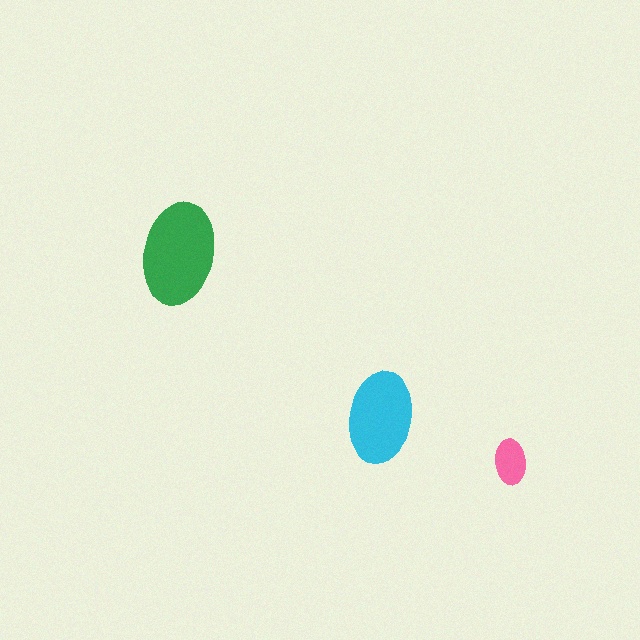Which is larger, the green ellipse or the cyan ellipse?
The green one.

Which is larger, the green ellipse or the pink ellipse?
The green one.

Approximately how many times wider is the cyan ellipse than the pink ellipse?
About 2 times wider.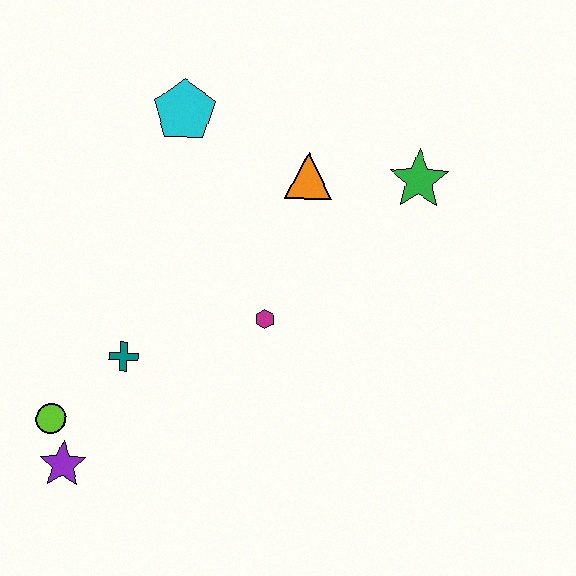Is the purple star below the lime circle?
Yes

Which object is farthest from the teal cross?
The green star is farthest from the teal cross.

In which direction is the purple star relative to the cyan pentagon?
The purple star is below the cyan pentagon.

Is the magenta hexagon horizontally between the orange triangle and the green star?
No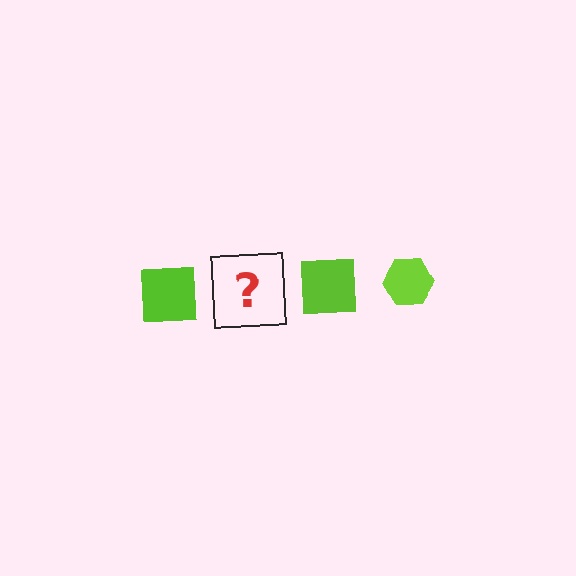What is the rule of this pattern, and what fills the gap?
The rule is that the pattern cycles through square, hexagon shapes in lime. The gap should be filled with a lime hexagon.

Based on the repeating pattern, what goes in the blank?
The blank should be a lime hexagon.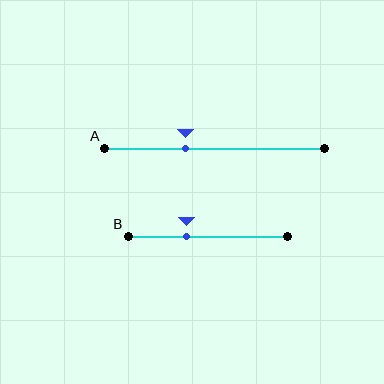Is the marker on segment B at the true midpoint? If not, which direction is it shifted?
No, the marker on segment B is shifted to the left by about 13% of the segment length.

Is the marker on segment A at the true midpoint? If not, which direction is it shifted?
No, the marker on segment A is shifted to the left by about 13% of the segment length.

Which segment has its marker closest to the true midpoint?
Segment A has its marker closest to the true midpoint.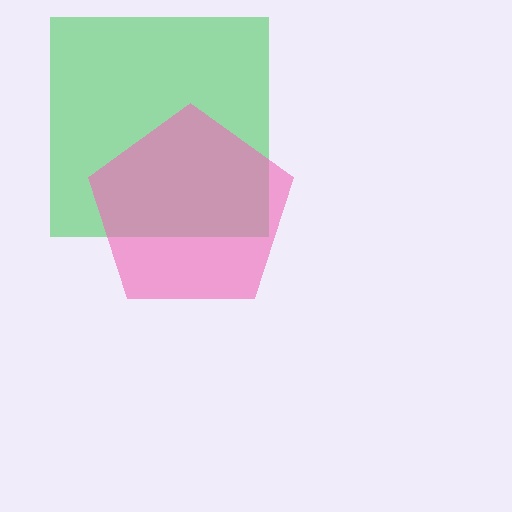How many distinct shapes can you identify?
There are 2 distinct shapes: a green square, a pink pentagon.